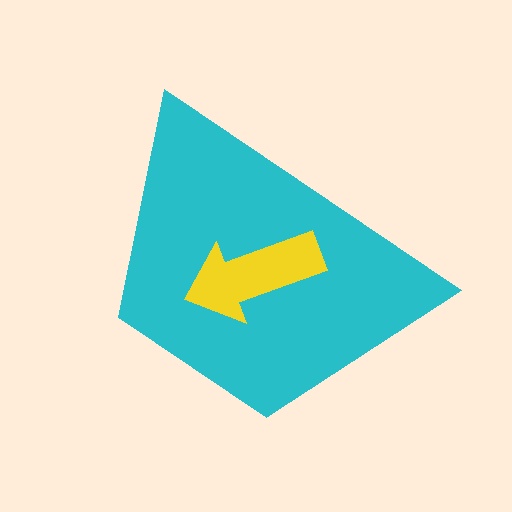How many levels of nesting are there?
2.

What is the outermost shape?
The cyan trapezoid.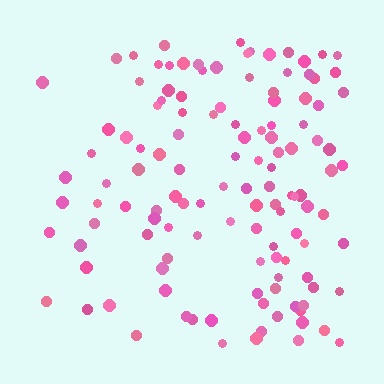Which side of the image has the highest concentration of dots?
The right.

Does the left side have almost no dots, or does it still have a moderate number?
Still a moderate number, just noticeably fewer than the right.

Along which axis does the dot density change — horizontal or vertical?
Horizontal.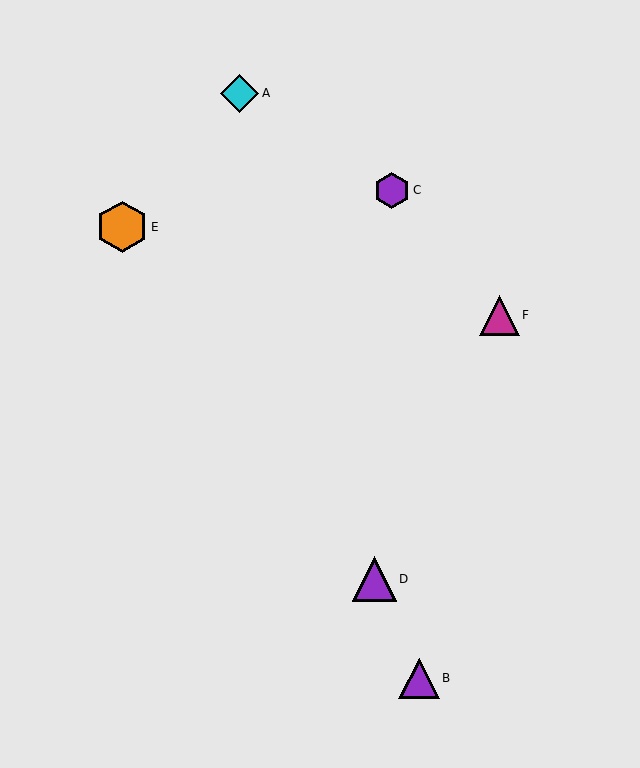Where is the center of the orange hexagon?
The center of the orange hexagon is at (122, 227).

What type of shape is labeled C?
Shape C is a purple hexagon.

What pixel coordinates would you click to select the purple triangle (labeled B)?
Click at (419, 678) to select the purple triangle B.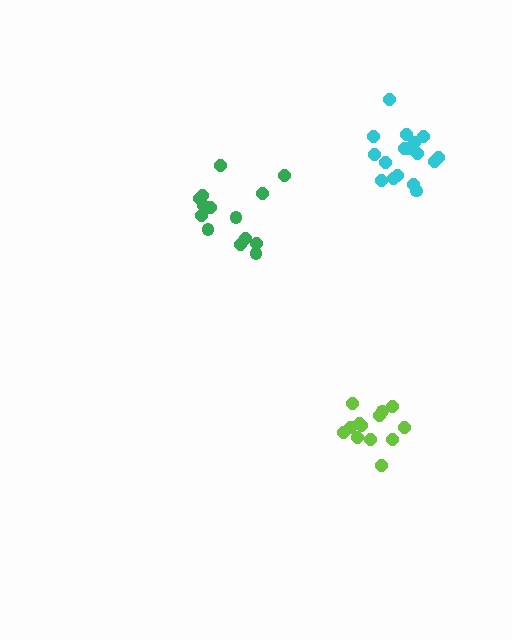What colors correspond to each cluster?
The clusters are colored: cyan, green, lime.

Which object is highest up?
The cyan cluster is topmost.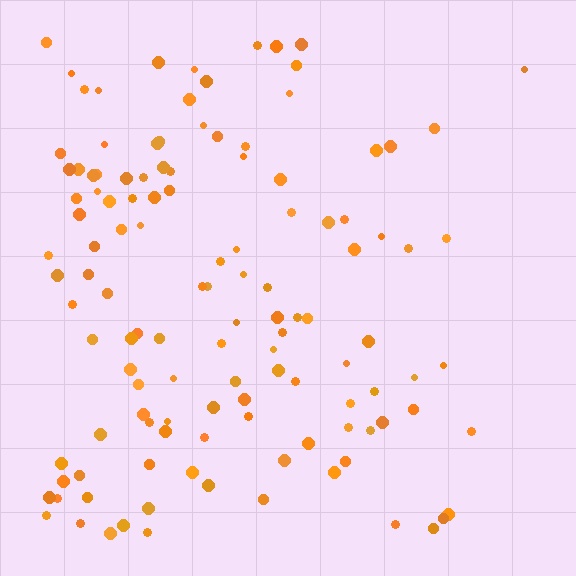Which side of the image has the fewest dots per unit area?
The right.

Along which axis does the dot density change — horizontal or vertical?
Horizontal.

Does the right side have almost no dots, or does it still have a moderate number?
Still a moderate number, just noticeably fewer than the left.